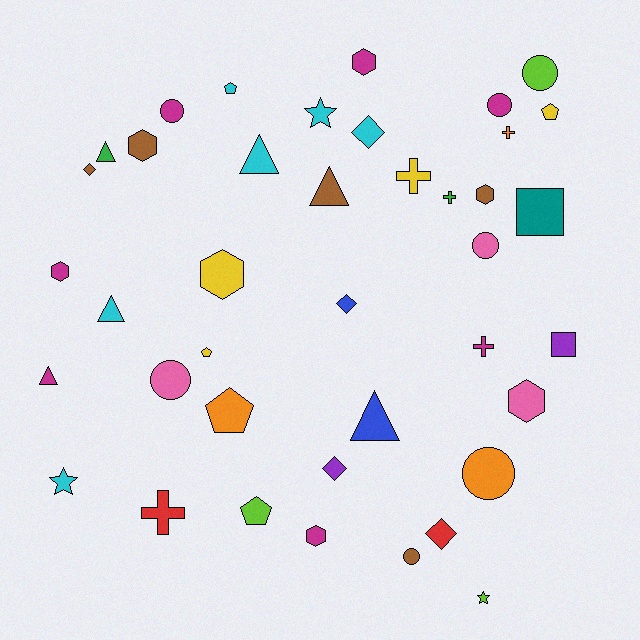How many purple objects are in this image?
There are 2 purple objects.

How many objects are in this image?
There are 40 objects.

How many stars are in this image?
There are 3 stars.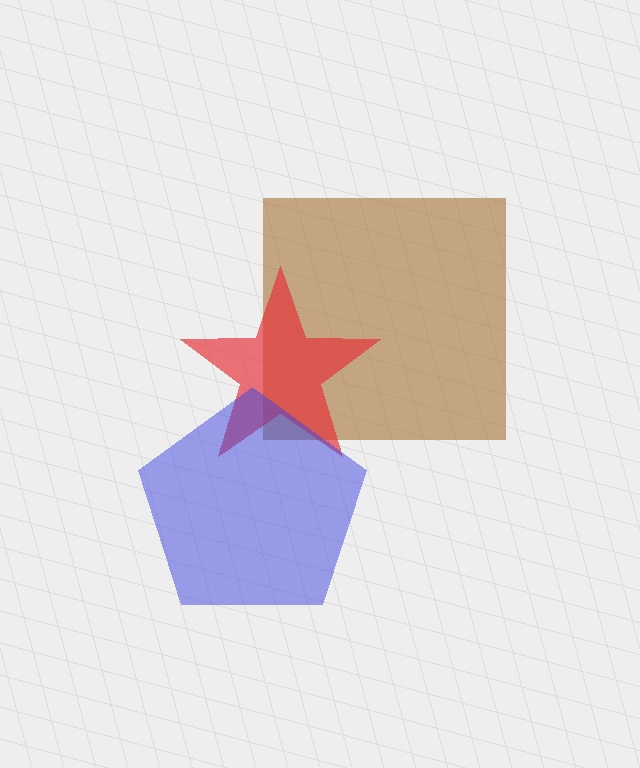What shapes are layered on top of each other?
The layered shapes are: a brown square, a red star, a blue pentagon.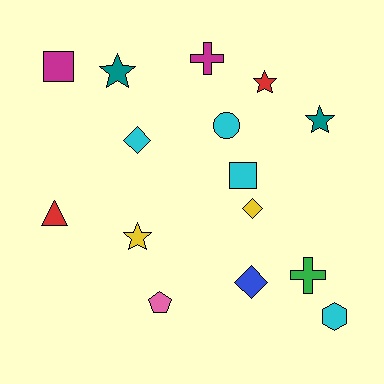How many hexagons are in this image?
There is 1 hexagon.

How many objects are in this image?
There are 15 objects.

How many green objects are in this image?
There is 1 green object.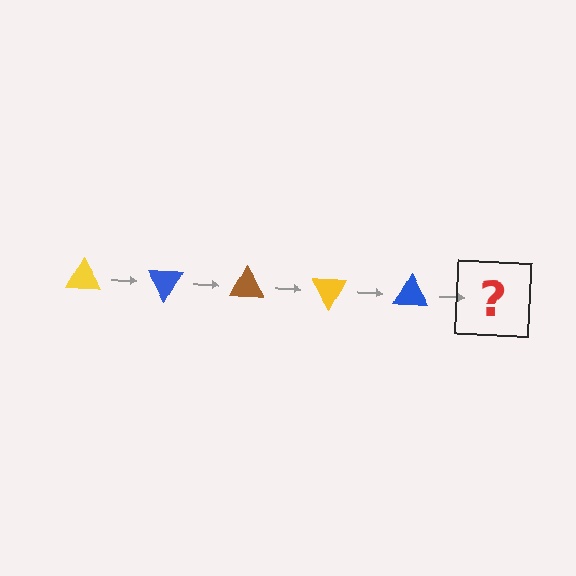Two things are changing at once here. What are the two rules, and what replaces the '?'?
The two rules are that it rotates 60 degrees each step and the color cycles through yellow, blue, and brown. The '?' should be a brown triangle, rotated 300 degrees from the start.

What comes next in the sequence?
The next element should be a brown triangle, rotated 300 degrees from the start.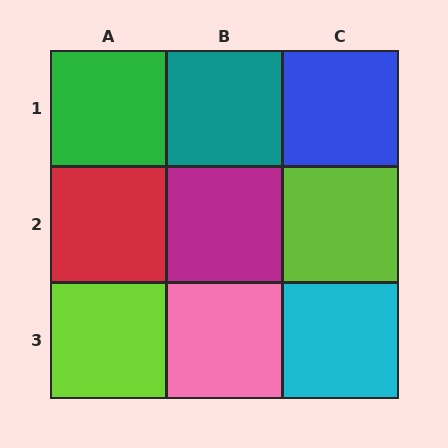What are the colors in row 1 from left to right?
Green, teal, blue.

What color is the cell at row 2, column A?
Red.